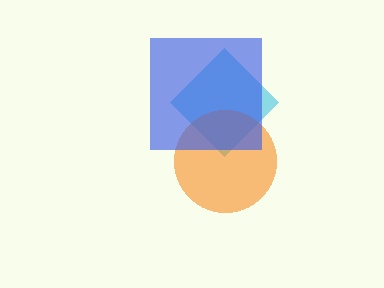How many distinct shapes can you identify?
There are 3 distinct shapes: a cyan diamond, an orange circle, a blue square.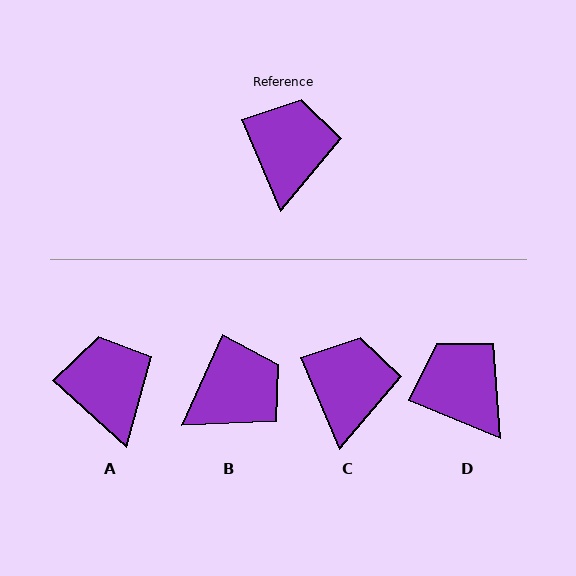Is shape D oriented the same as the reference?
No, it is off by about 45 degrees.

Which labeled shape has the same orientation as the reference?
C.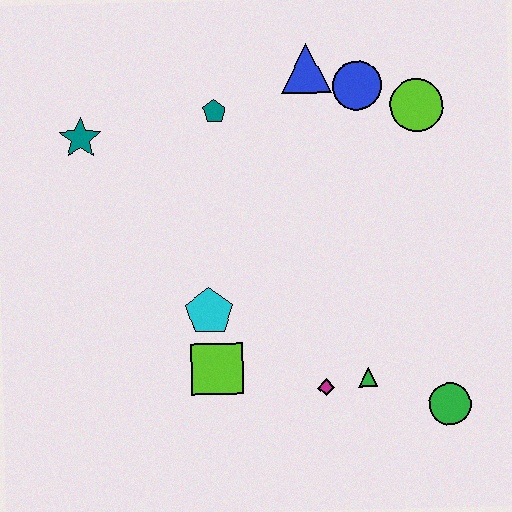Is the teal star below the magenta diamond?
No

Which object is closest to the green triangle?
The magenta diamond is closest to the green triangle.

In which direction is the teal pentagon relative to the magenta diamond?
The teal pentagon is above the magenta diamond.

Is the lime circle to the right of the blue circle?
Yes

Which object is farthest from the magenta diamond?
The teal star is farthest from the magenta diamond.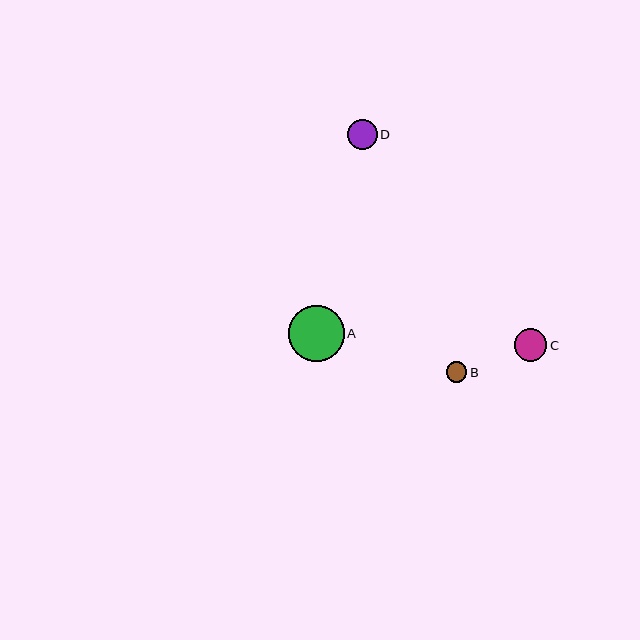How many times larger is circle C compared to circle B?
Circle C is approximately 1.6 times the size of circle B.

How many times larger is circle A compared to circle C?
Circle A is approximately 1.7 times the size of circle C.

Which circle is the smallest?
Circle B is the smallest with a size of approximately 21 pixels.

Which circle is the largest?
Circle A is the largest with a size of approximately 56 pixels.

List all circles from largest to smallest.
From largest to smallest: A, C, D, B.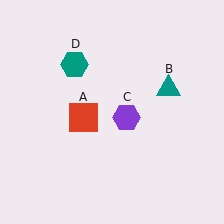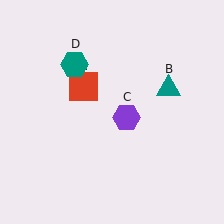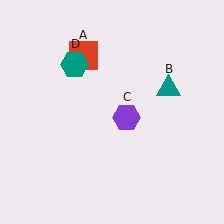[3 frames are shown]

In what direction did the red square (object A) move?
The red square (object A) moved up.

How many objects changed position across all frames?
1 object changed position: red square (object A).